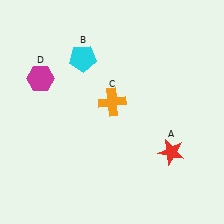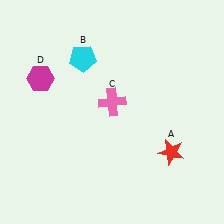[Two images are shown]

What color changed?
The cross (C) changed from orange in Image 1 to pink in Image 2.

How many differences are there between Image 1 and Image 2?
There is 1 difference between the two images.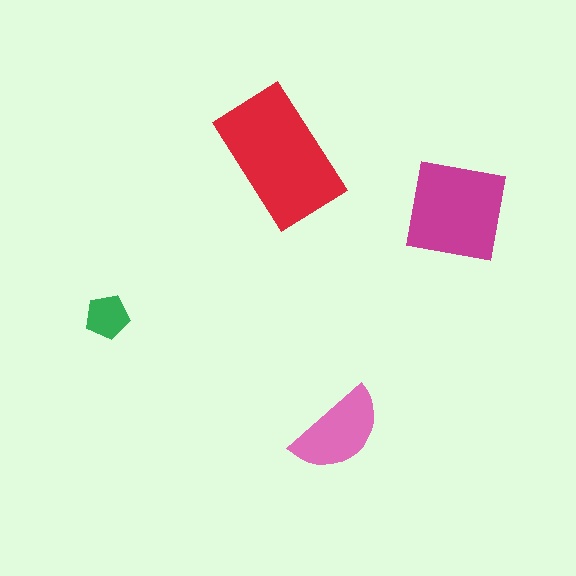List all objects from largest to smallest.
The red rectangle, the magenta square, the pink semicircle, the green pentagon.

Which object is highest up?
The red rectangle is topmost.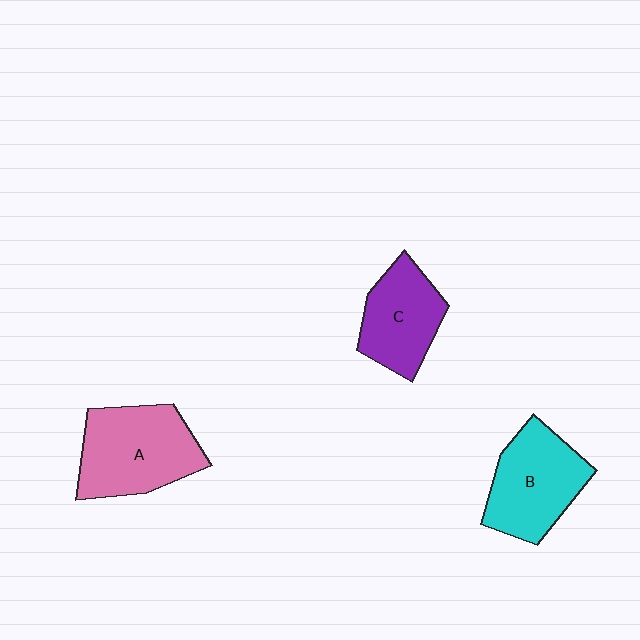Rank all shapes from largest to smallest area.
From largest to smallest: A (pink), B (cyan), C (purple).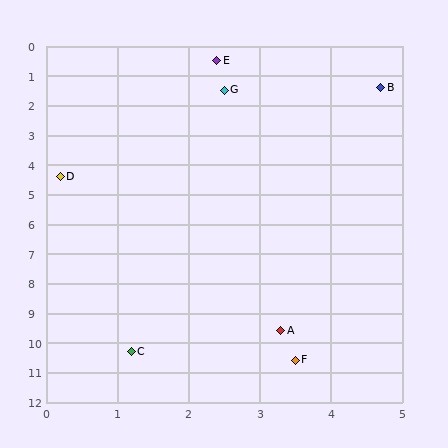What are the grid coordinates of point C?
Point C is at approximately (1.2, 10.3).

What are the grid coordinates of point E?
Point E is at approximately (2.4, 0.5).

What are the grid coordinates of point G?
Point G is at approximately (2.5, 1.5).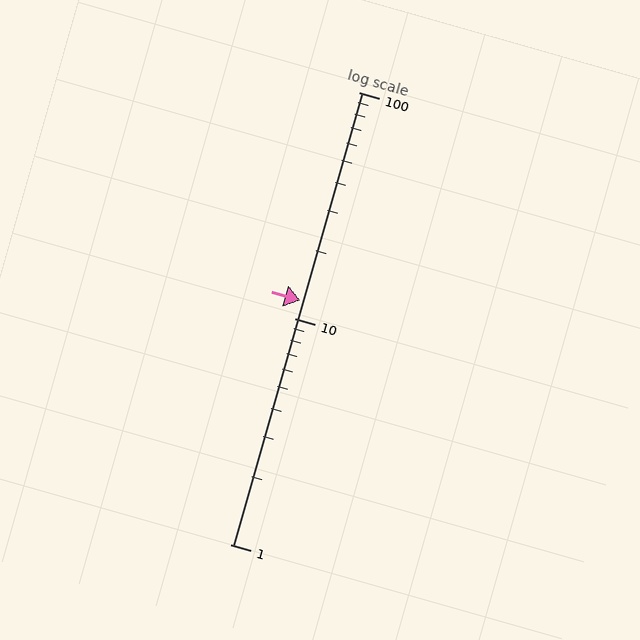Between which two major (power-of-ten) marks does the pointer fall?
The pointer is between 10 and 100.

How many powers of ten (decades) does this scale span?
The scale spans 2 decades, from 1 to 100.